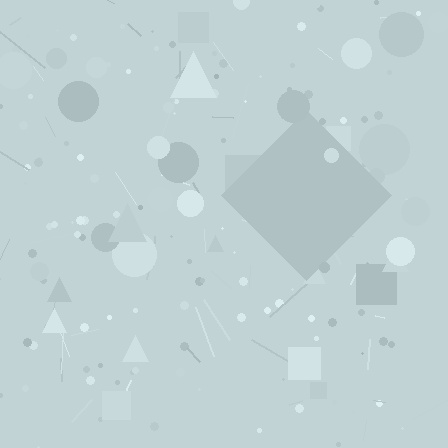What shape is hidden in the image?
A diamond is hidden in the image.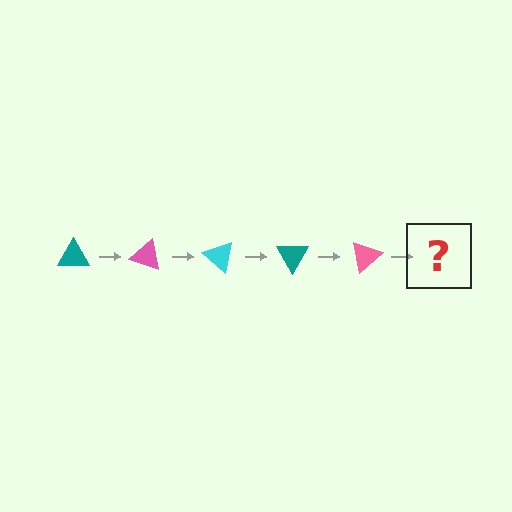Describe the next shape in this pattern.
It should be a cyan triangle, rotated 100 degrees from the start.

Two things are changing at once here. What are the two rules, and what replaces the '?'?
The two rules are that it rotates 20 degrees each step and the color cycles through teal, pink, and cyan. The '?' should be a cyan triangle, rotated 100 degrees from the start.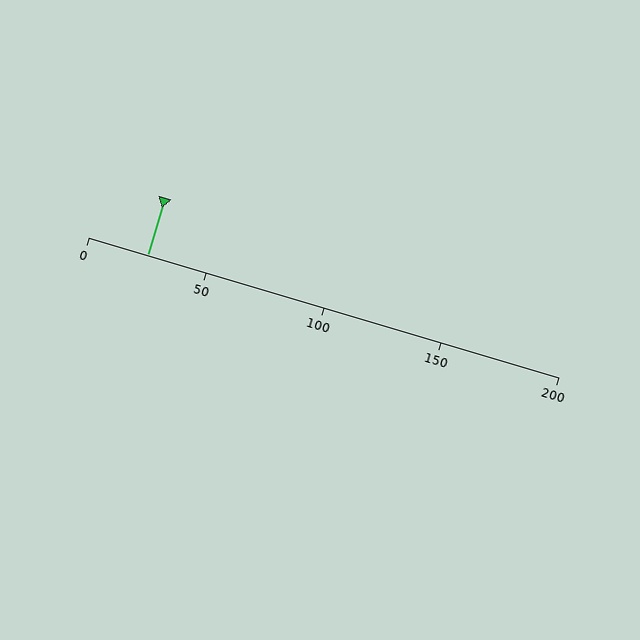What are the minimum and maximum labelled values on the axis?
The axis runs from 0 to 200.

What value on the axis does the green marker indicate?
The marker indicates approximately 25.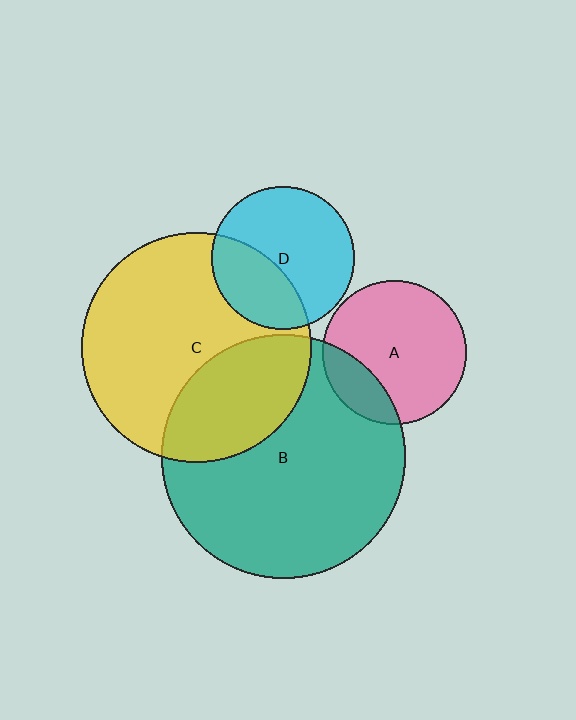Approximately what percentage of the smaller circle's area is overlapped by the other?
Approximately 20%.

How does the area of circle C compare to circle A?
Approximately 2.6 times.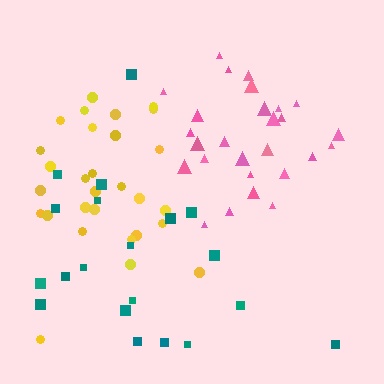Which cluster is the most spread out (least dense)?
Teal.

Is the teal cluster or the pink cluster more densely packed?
Pink.